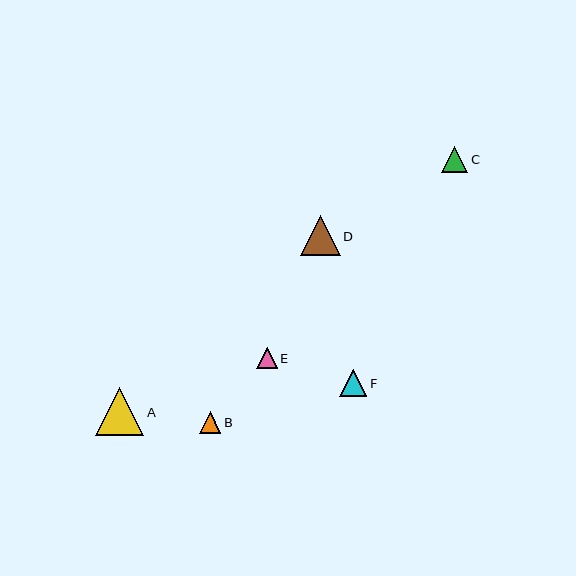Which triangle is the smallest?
Triangle E is the smallest with a size of approximately 20 pixels.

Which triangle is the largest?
Triangle A is the largest with a size of approximately 48 pixels.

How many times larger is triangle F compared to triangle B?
Triangle F is approximately 1.3 times the size of triangle B.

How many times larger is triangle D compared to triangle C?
Triangle D is approximately 1.5 times the size of triangle C.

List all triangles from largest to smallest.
From largest to smallest: A, D, F, C, B, E.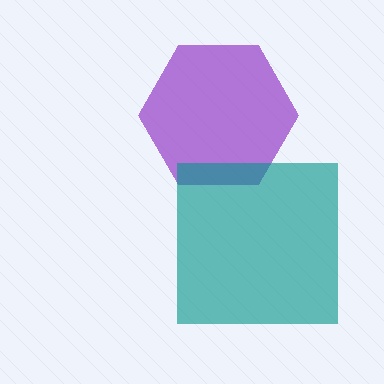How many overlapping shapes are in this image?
There are 2 overlapping shapes in the image.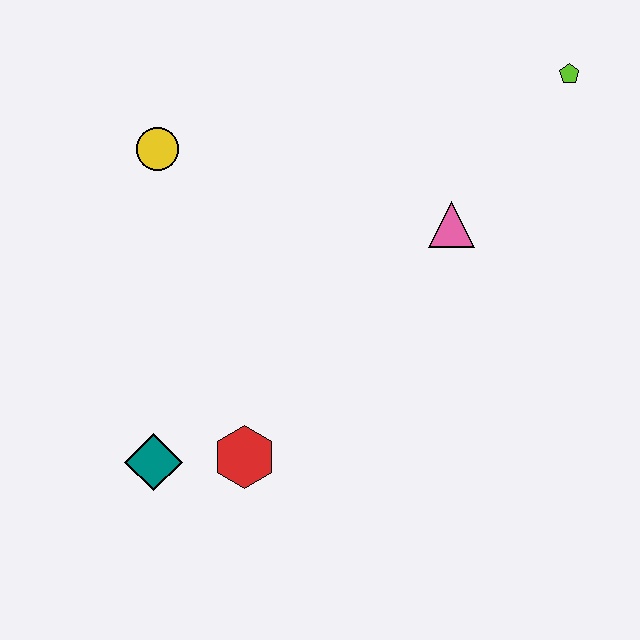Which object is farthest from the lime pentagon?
The teal diamond is farthest from the lime pentagon.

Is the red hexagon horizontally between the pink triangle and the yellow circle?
Yes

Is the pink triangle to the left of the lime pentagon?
Yes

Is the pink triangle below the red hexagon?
No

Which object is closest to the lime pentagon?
The pink triangle is closest to the lime pentagon.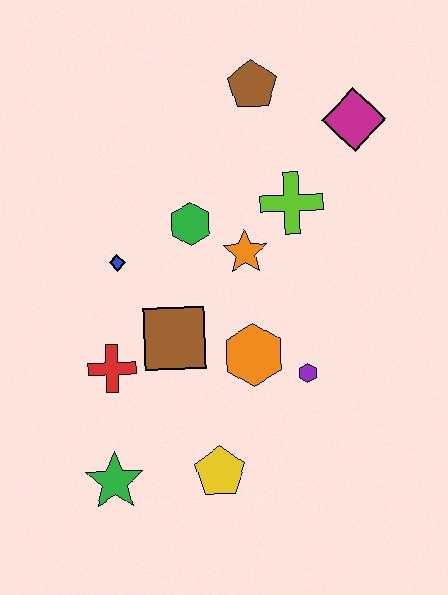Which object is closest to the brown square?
The red cross is closest to the brown square.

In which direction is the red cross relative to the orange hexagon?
The red cross is to the left of the orange hexagon.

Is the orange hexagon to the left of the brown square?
No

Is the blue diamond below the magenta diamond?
Yes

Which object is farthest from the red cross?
The magenta diamond is farthest from the red cross.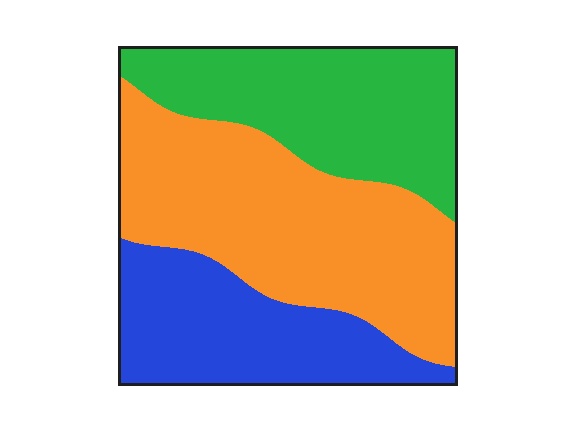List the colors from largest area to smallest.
From largest to smallest: orange, green, blue.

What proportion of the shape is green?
Green covers 31% of the shape.